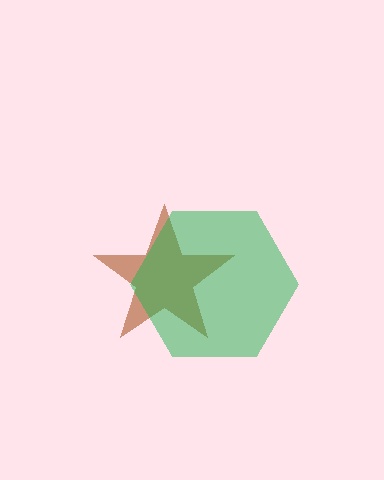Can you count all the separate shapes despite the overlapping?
Yes, there are 2 separate shapes.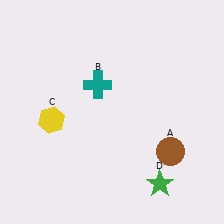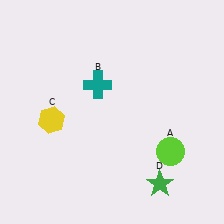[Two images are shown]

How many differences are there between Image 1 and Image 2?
There is 1 difference between the two images.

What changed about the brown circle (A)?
In Image 1, A is brown. In Image 2, it changed to lime.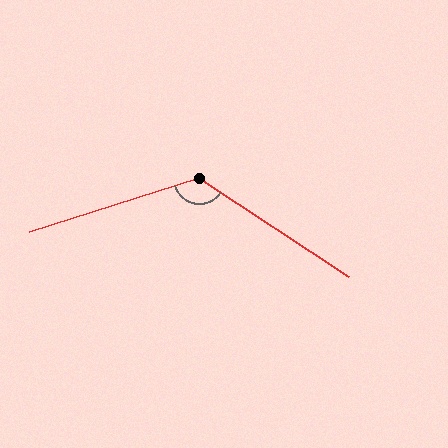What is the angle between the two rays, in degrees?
Approximately 129 degrees.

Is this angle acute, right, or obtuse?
It is obtuse.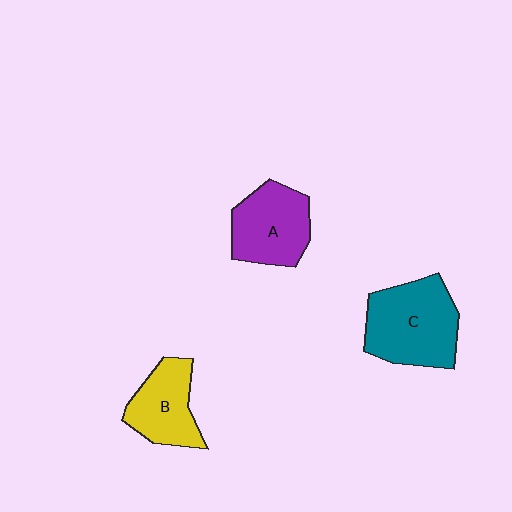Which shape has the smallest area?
Shape B (yellow).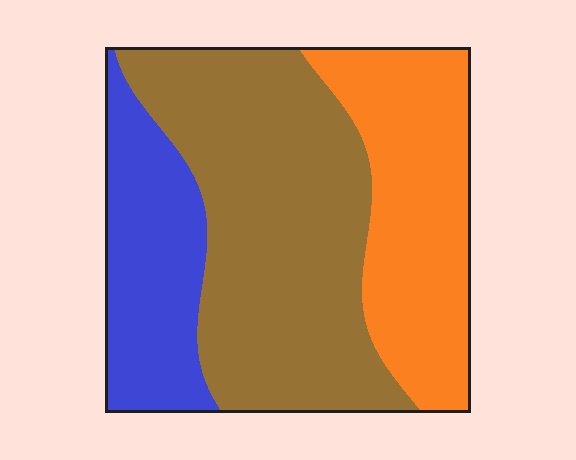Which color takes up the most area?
Brown, at roughly 50%.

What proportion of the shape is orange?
Orange takes up between a quarter and a half of the shape.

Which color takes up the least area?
Blue, at roughly 20%.